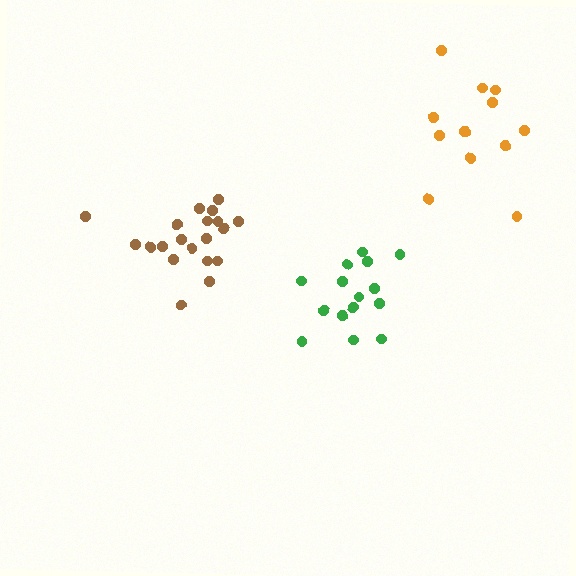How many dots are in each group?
Group 1: 15 dots, Group 2: 20 dots, Group 3: 14 dots (49 total).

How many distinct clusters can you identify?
There are 3 distinct clusters.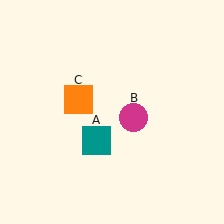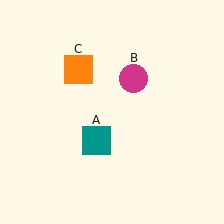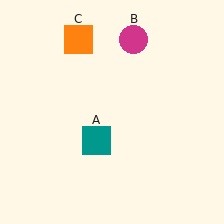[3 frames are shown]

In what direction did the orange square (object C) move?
The orange square (object C) moved up.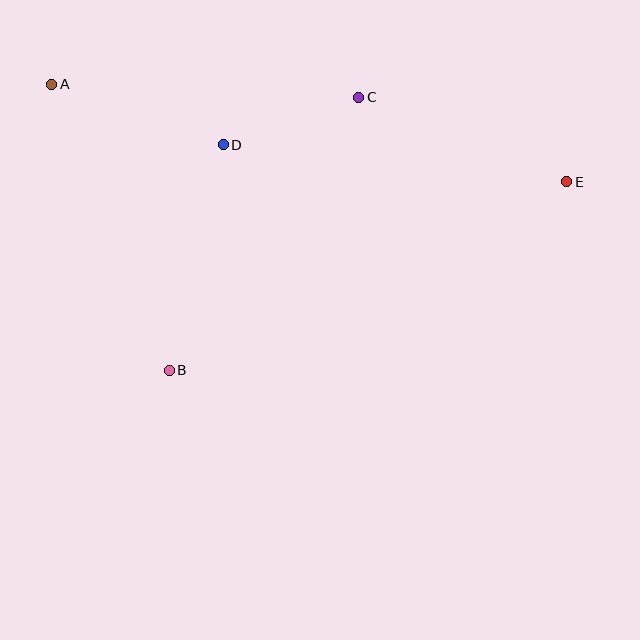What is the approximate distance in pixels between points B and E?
The distance between B and E is approximately 440 pixels.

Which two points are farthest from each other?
Points A and E are farthest from each other.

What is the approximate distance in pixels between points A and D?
The distance between A and D is approximately 182 pixels.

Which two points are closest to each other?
Points C and D are closest to each other.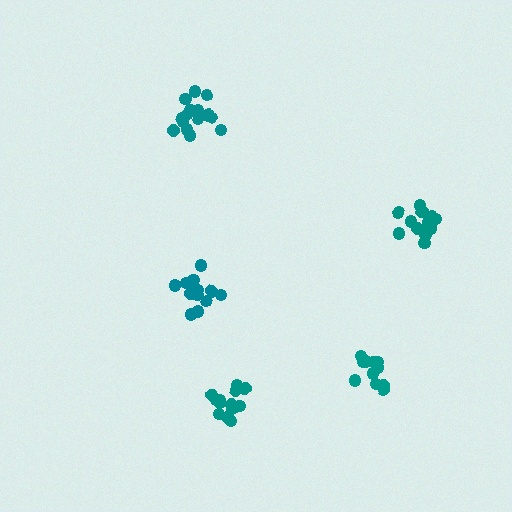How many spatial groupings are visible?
There are 5 spatial groupings.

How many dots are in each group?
Group 1: 11 dots, Group 2: 14 dots, Group 3: 15 dots, Group 4: 14 dots, Group 5: 17 dots (71 total).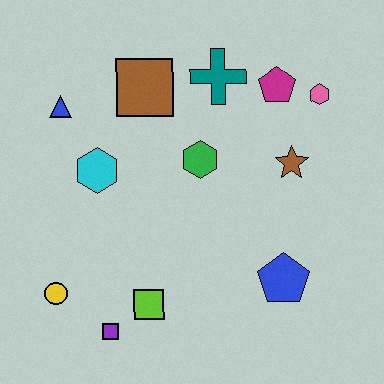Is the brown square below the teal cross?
Yes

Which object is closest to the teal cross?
The magenta pentagon is closest to the teal cross.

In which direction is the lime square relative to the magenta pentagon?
The lime square is below the magenta pentagon.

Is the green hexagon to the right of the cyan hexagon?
Yes